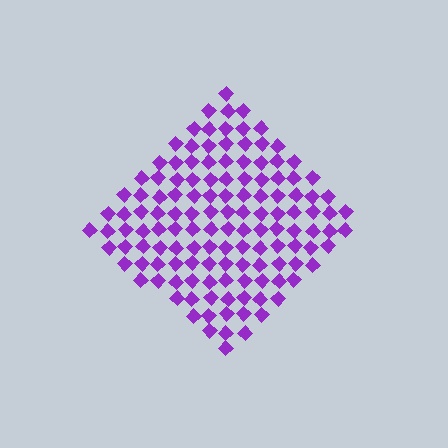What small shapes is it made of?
It is made of small diamonds.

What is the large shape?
The large shape is a diamond.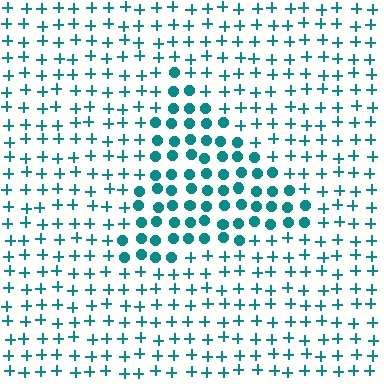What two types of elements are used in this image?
The image uses circles inside the triangle region and plus signs outside it.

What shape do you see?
I see a triangle.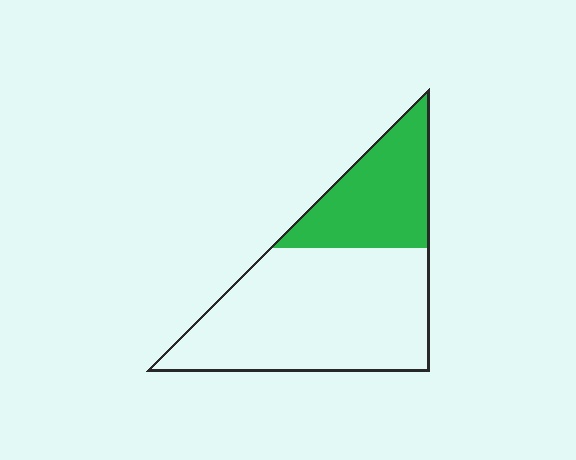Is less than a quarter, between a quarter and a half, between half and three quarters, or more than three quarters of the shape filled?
Between a quarter and a half.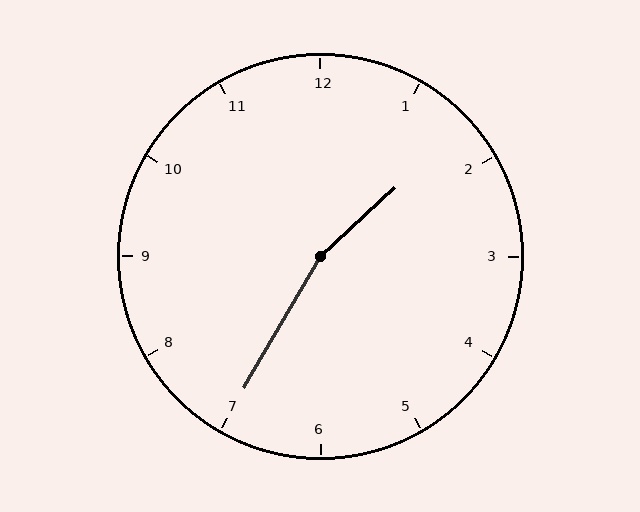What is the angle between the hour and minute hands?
Approximately 162 degrees.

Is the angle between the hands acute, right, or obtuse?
It is obtuse.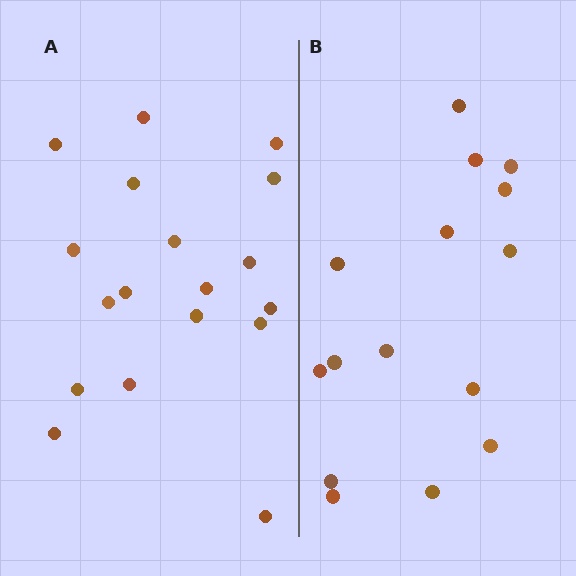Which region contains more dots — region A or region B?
Region A (the left region) has more dots.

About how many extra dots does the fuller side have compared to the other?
Region A has just a few more — roughly 2 or 3 more dots than region B.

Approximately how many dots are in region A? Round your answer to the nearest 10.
About 20 dots. (The exact count is 18, which rounds to 20.)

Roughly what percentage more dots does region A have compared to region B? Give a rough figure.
About 20% more.